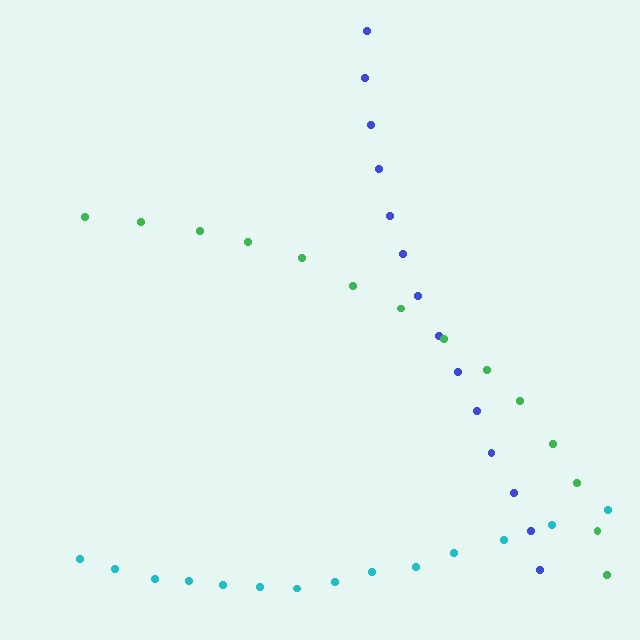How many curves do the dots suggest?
There are 3 distinct paths.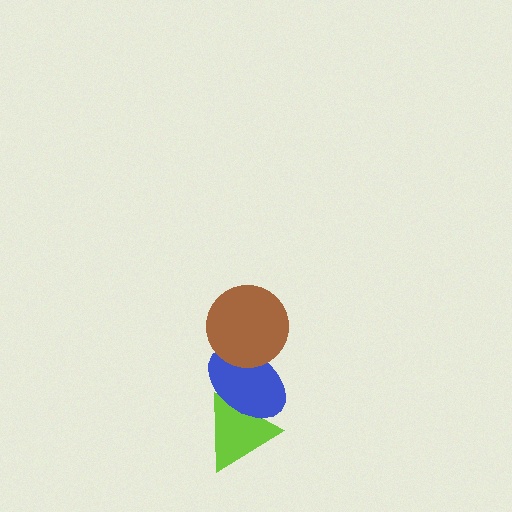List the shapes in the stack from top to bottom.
From top to bottom: the brown circle, the blue ellipse, the lime triangle.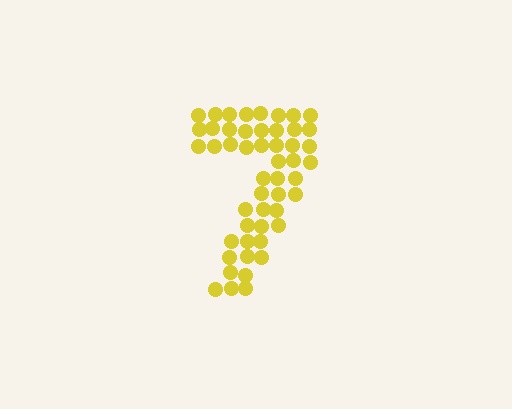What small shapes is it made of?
It is made of small circles.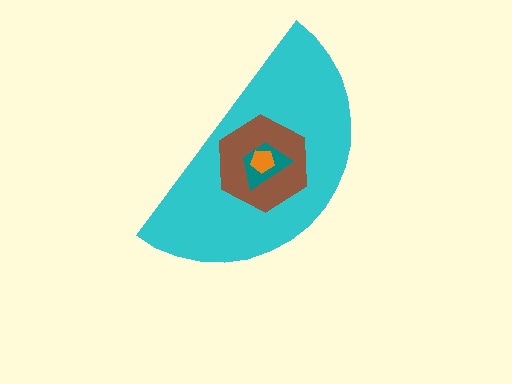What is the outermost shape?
The cyan semicircle.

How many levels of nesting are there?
4.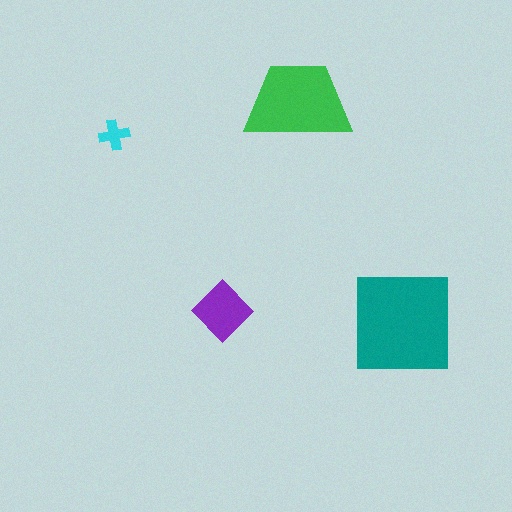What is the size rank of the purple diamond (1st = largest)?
3rd.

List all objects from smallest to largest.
The cyan cross, the purple diamond, the green trapezoid, the teal square.